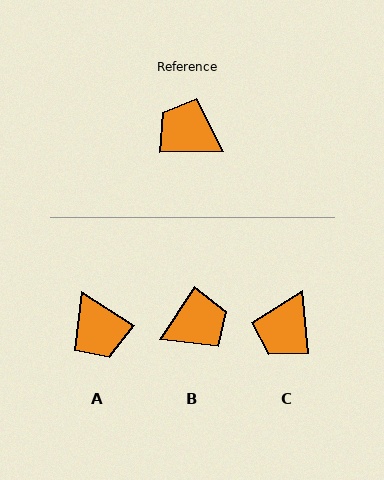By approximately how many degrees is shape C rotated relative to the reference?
Approximately 95 degrees counter-clockwise.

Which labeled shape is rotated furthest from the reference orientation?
A, about 146 degrees away.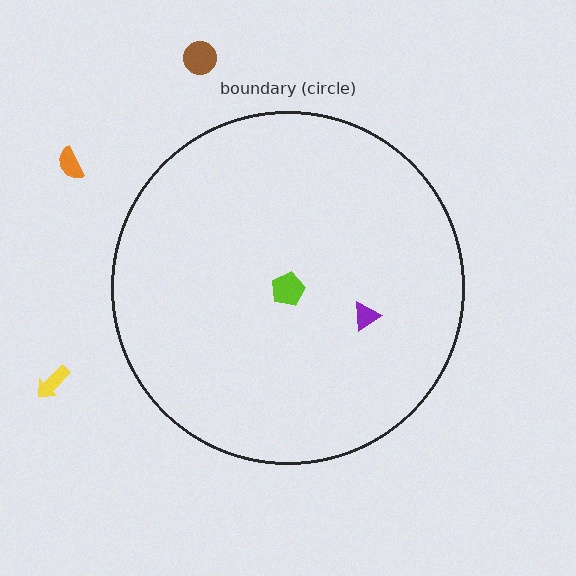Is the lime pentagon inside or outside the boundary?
Inside.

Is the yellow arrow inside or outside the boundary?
Outside.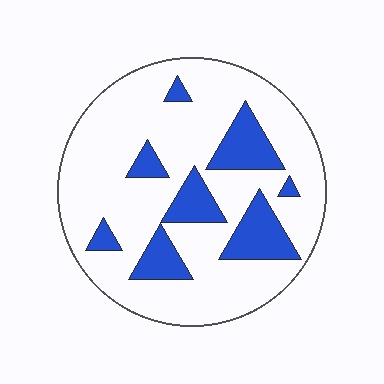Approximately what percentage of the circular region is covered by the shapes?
Approximately 20%.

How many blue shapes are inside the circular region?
8.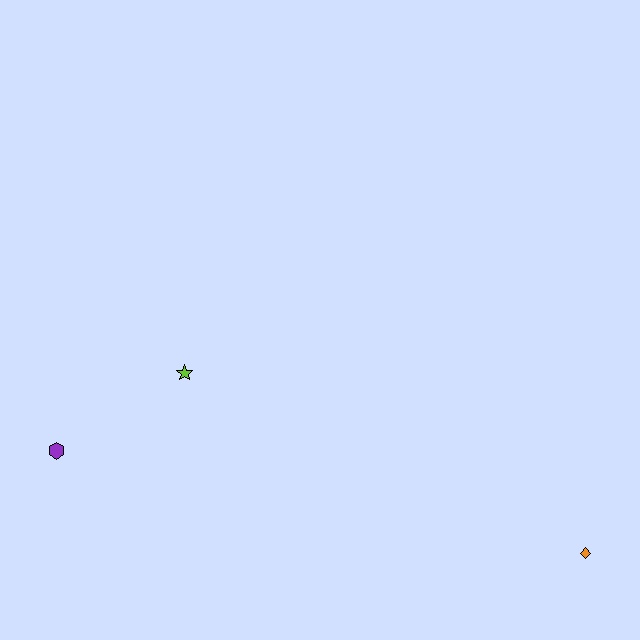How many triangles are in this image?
There are no triangles.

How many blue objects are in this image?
There are no blue objects.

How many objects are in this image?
There are 3 objects.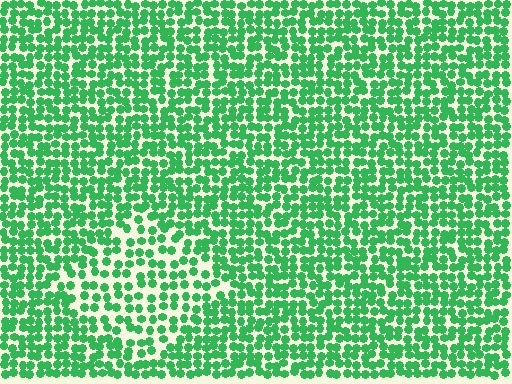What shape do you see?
I see a diamond.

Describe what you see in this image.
The image contains small green elements arranged at two different densities. A diamond-shaped region is visible where the elements are less densely packed than the surrounding area.